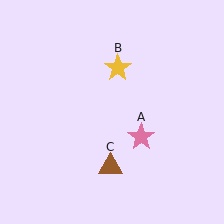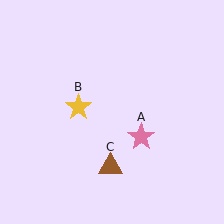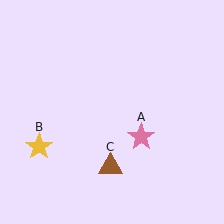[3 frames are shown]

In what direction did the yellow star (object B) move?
The yellow star (object B) moved down and to the left.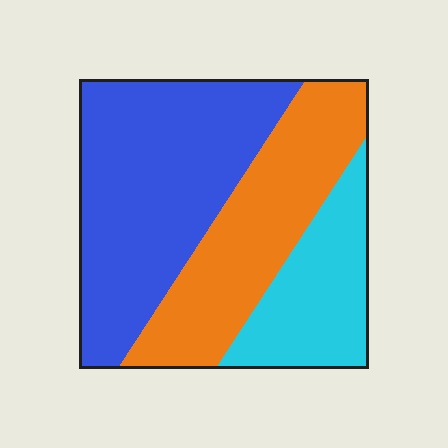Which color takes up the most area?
Blue, at roughly 45%.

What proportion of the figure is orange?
Orange takes up about one third (1/3) of the figure.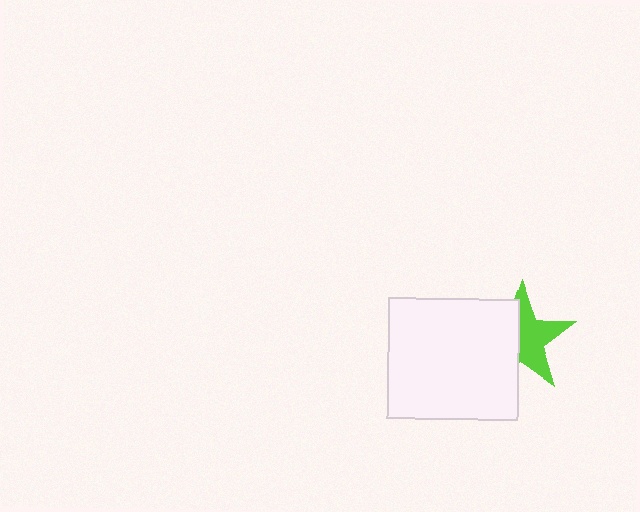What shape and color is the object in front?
The object in front is a white rectangle.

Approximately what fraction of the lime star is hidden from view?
Roughly 47% of the lime star is hidden behind the white rectangle.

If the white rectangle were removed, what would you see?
You would see the complete lime star.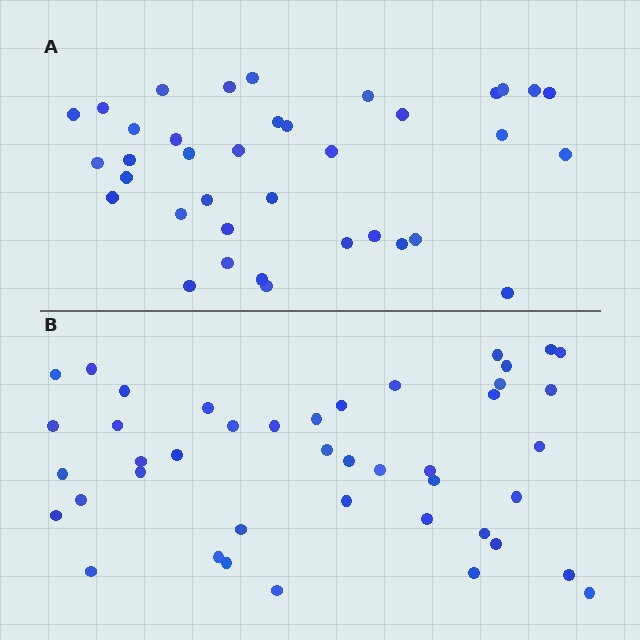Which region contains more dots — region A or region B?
Region B (the bottom region) has more dots.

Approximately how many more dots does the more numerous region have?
Region B has about 6 more dots than region A.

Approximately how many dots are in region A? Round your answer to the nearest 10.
About 40 dots. (The exact count is 37, which rounds to 40.)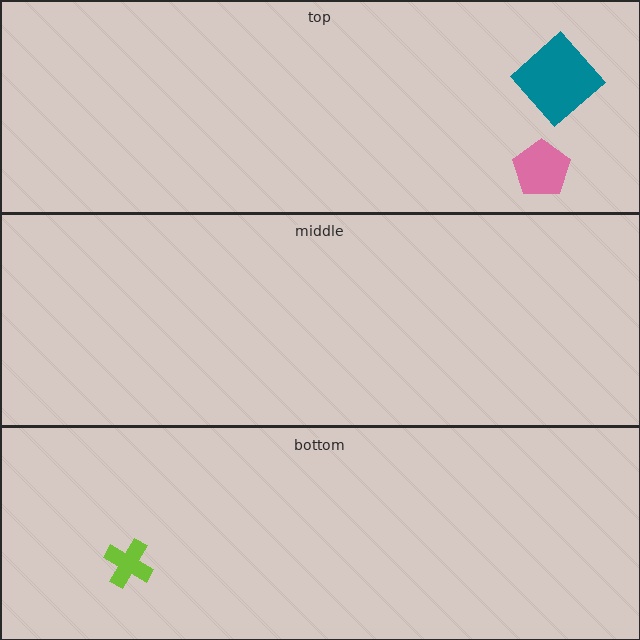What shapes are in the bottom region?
The lime cross.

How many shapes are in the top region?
2.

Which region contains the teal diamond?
The top region.